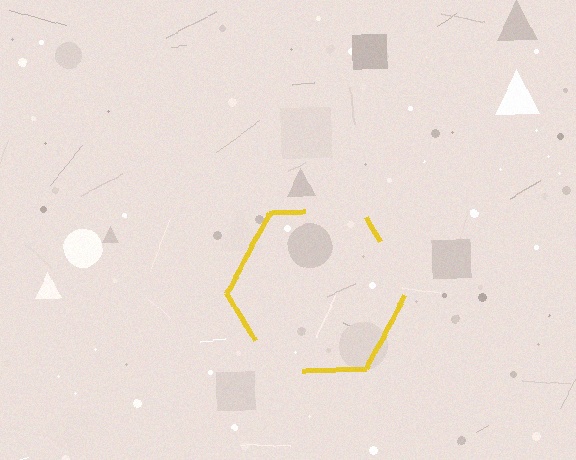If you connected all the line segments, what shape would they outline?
They would outline a hexagon.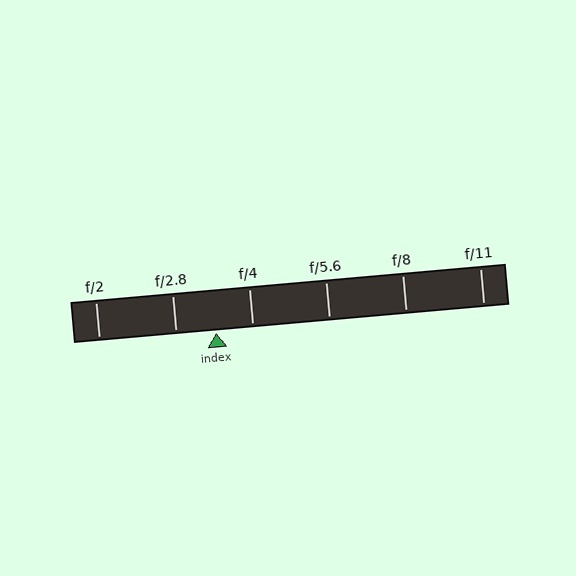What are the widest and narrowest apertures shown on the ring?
The widest aperture shown is f/2 and the narrowest is f/11.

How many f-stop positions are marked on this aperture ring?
There are 6 f-stop positions marked.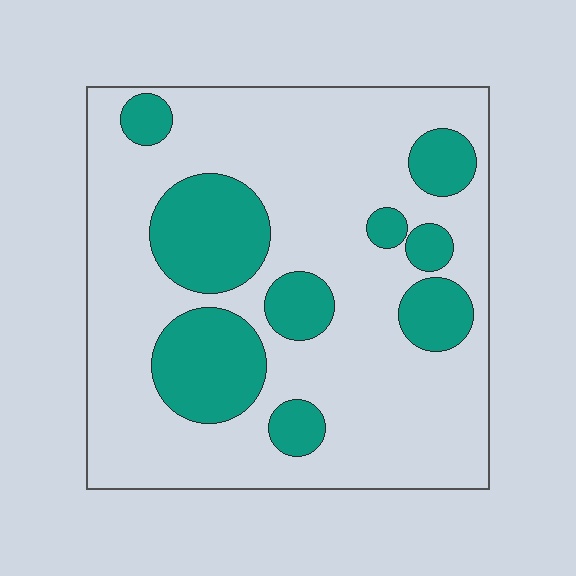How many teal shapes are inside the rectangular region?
9.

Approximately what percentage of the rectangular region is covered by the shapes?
Approximately 25%.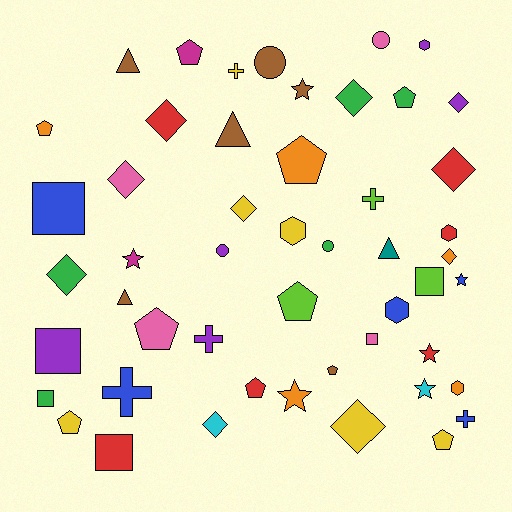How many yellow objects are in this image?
There are 6 yellow objects.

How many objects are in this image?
There are 50 objects.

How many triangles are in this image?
There are 4 triangles.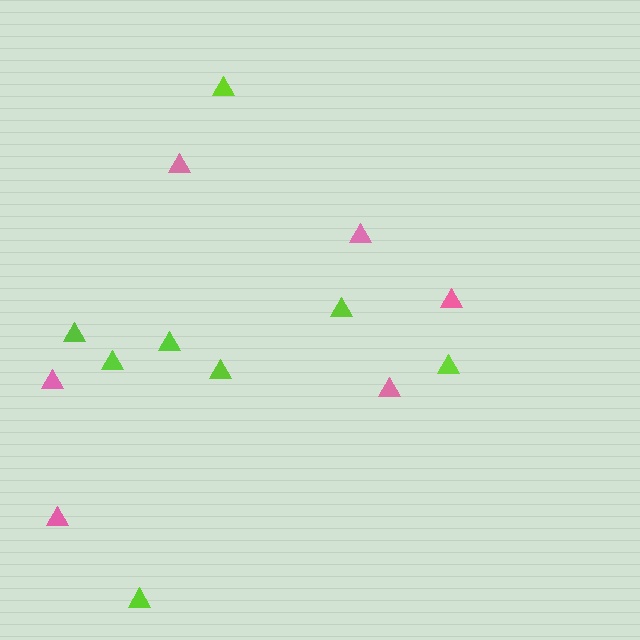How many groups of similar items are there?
There are 2 groups: one group of pink triangles (6) and one group of lime triangles (8).